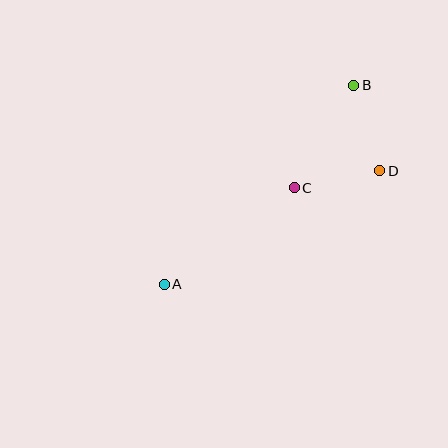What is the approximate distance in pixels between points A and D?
The distance between A and D is approximately 244 pixels.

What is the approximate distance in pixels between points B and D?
The distance between B and D is approximately 89 pixels.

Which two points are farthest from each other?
Points A and B are farthest from each other.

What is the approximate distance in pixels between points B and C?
The distance between B and C is approximately 118 pixels.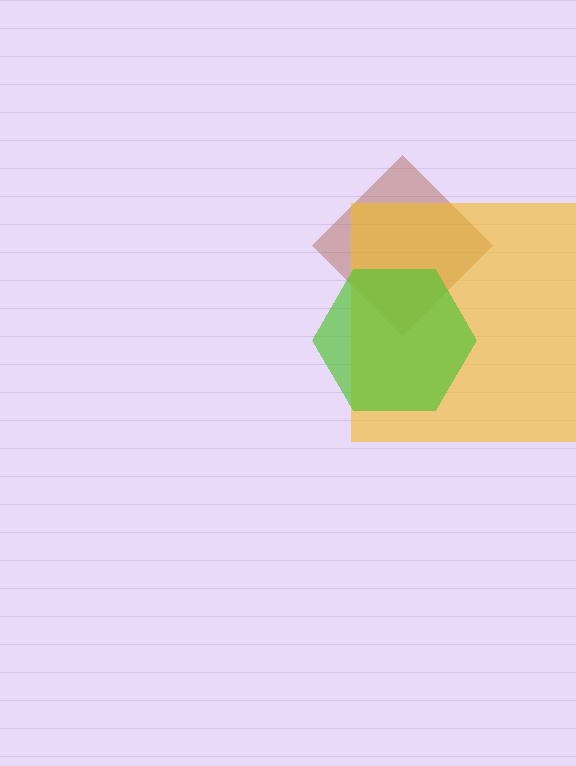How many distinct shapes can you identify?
There are 3 distinct shapes: a brown diamond, a yellow square, a lime hexagon.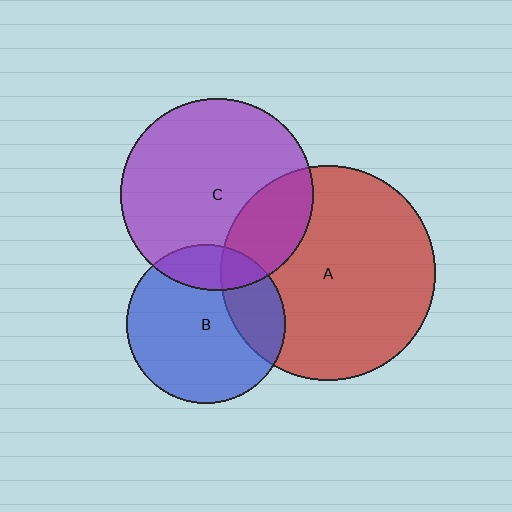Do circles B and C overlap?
Yes.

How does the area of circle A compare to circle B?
Approximately 1.8 times.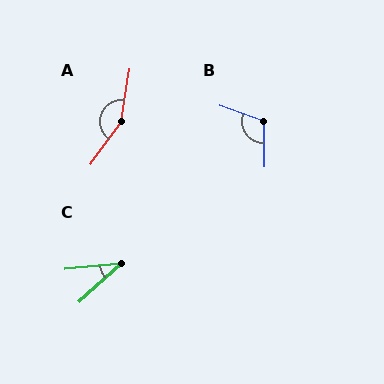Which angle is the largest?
A, at approximately 154 degrees.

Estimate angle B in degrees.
Approximately 110 degrees.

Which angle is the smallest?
C, at approximately 36 degrees.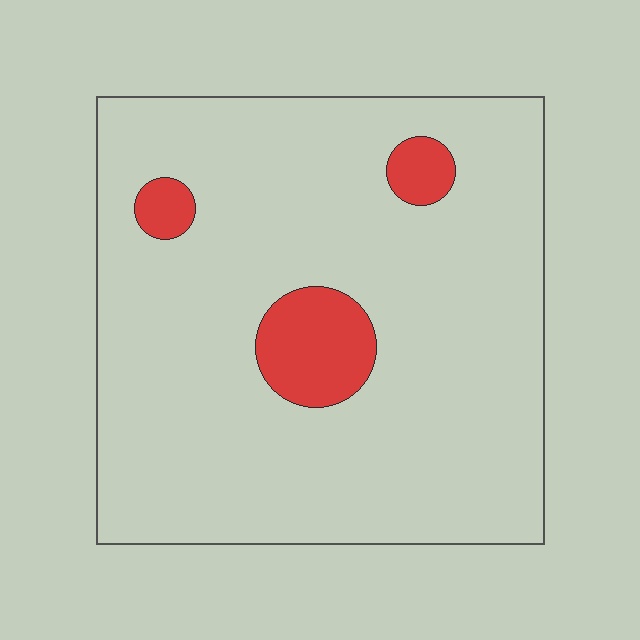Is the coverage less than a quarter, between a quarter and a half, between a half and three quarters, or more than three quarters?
Less than a quarter.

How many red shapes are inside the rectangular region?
3.